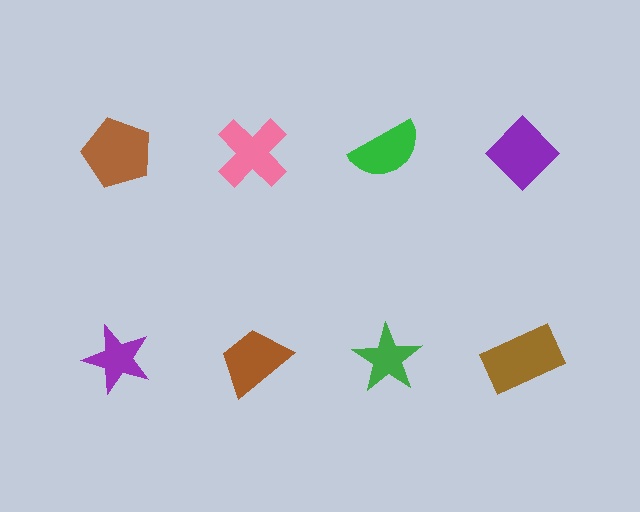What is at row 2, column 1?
A purple star.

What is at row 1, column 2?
A pink cross.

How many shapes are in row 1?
4 shapes.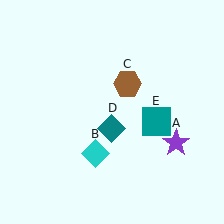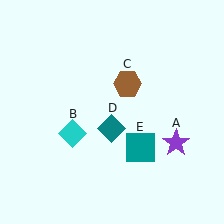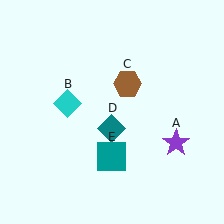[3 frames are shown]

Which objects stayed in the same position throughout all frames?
Purple star (object A) and brown hexagon (object C) and teal diamond (object D) remained stationary.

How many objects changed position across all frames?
2 objects changed position: cyan diamond (object B), teal square (object E).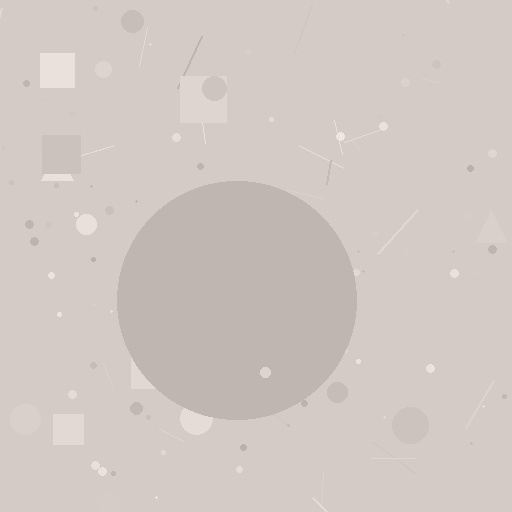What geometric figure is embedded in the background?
A circle is embedded in the background.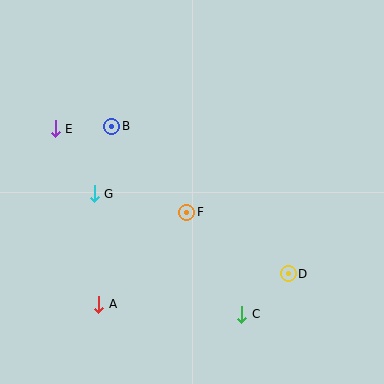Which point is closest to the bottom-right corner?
Point D is closest to the bottom-right corner.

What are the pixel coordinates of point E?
Point E is at (55, 129).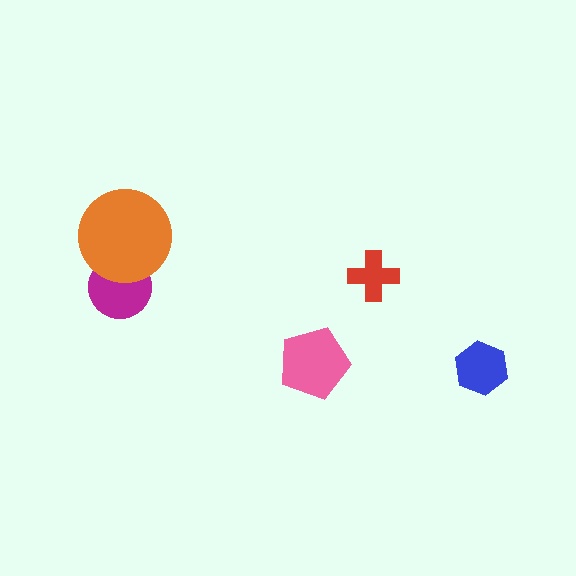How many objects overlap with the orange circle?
1 object overlaps with the orange circle.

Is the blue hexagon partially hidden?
No, no other shape covers it.